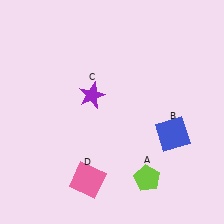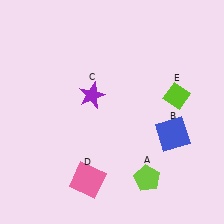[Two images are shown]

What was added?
A lime diamond (E) was added in Image 2.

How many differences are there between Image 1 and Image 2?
There is 1 difference between the two images.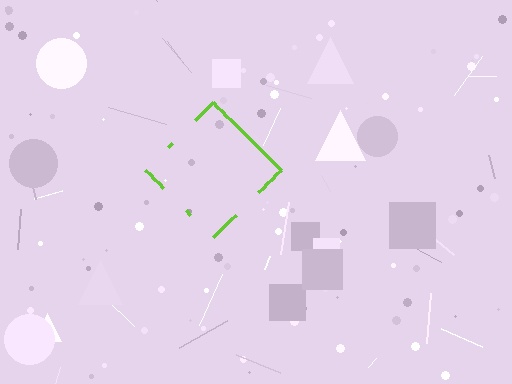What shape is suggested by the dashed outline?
The dashed outline suggests a diamond.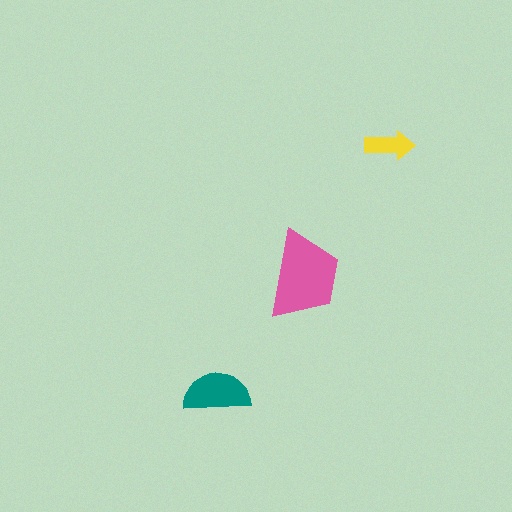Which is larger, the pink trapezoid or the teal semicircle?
The pink trapezoid.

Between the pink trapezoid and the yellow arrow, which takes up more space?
The pink trapezoid.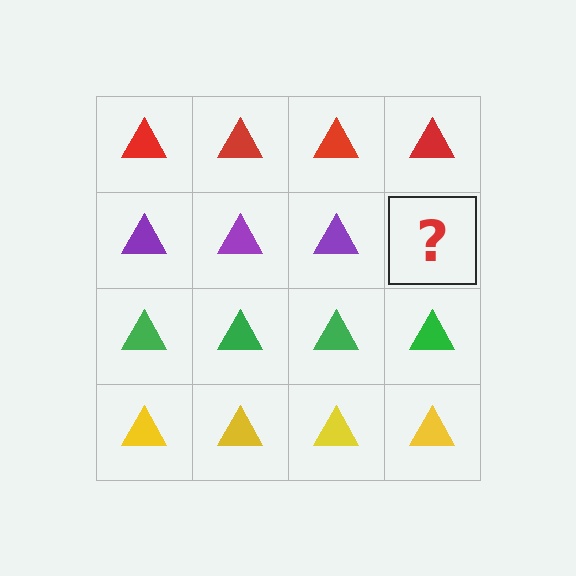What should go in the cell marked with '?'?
The missing cell should contain a purple triangle.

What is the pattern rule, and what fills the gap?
The rule is that each row has a consistent color. The gap should be filled with a purple triangle.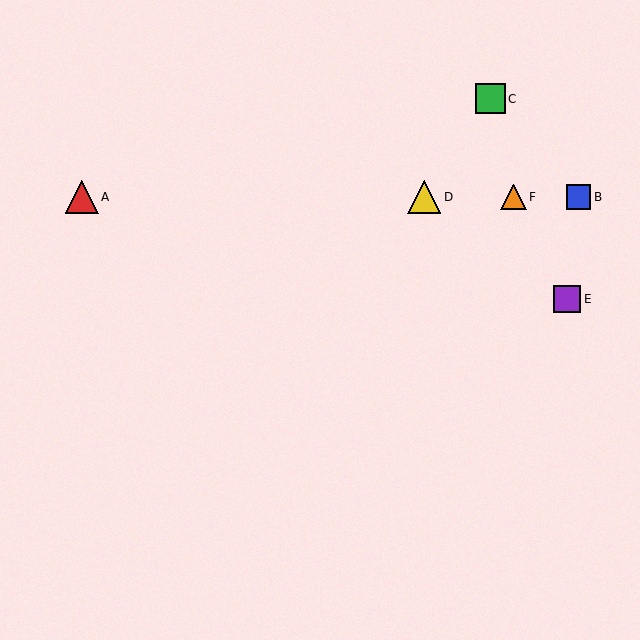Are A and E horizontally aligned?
No, A is at y≈197 and E is at y≈299.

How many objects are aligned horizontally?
4 objects (A, B, D, F) are aligned horizontally.